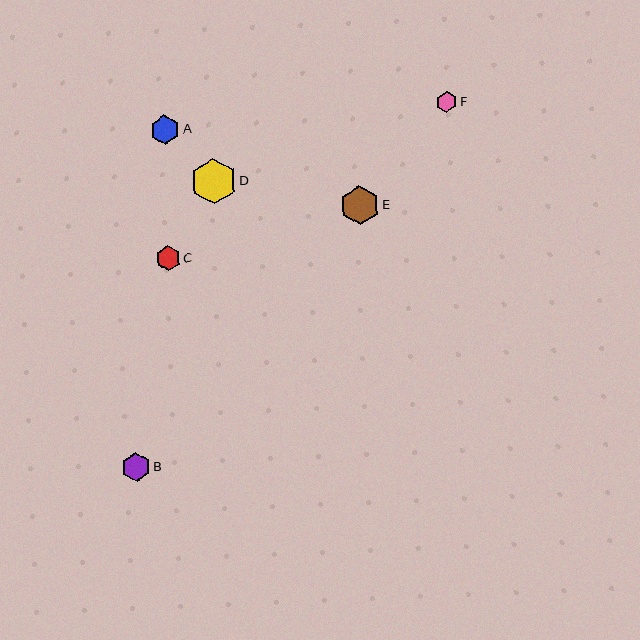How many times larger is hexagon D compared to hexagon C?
Hexagon D is approximately 1.9 times the size of hexagon C.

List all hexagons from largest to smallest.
From largest to smallest: D, E, A, B, C, F.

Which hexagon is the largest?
Hexagon D is the largest with a size of approximately 45 pixels.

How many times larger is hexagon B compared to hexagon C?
Hexagon B is approximately 1.2 times the size of hexagon C.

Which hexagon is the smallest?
Hexagon F is the smallest with a size of approximately 21 pixels.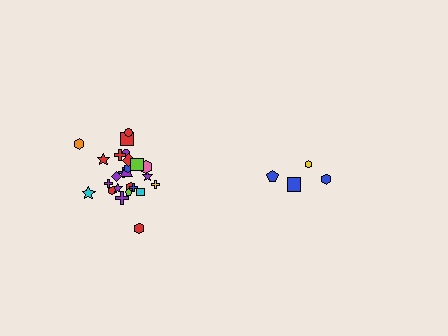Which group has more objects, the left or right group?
The left group.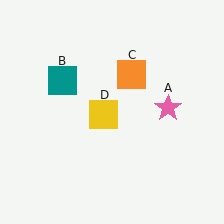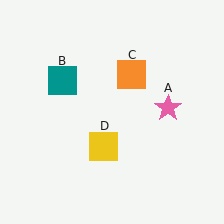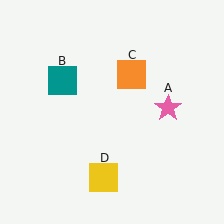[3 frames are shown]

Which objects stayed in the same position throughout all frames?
Pink star (object A) and teal square (object B) and orange square (object C) remained stationary.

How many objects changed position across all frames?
1 object changed position: yellow square (object D).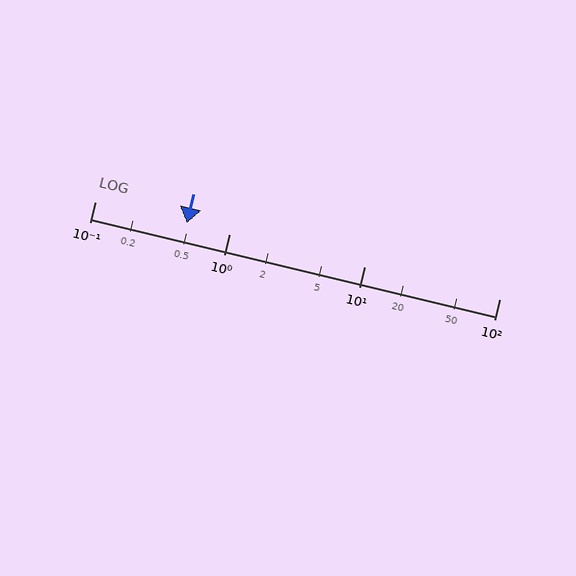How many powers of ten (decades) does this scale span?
The scale spans 3 decades, from 0.1 to 100.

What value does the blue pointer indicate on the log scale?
The pointer indicates approximately 0.48.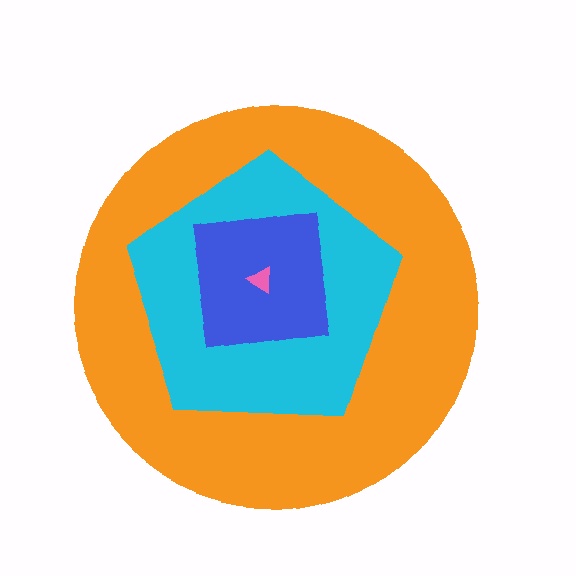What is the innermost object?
The pink triangle.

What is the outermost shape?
The orange circle.